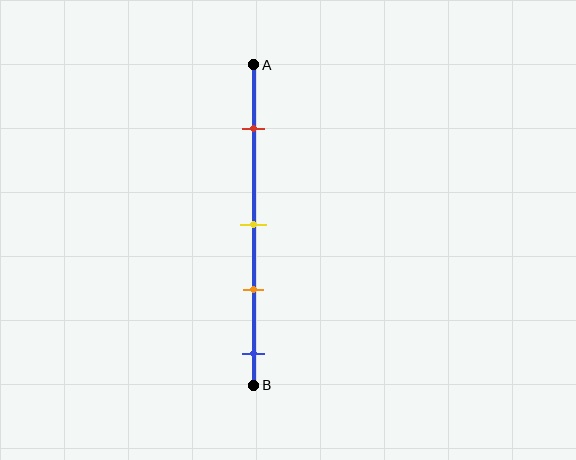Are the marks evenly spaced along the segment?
No, the marks are not evenly spaced.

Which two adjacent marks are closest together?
The yellow and orange marks are the closest adjacent pair.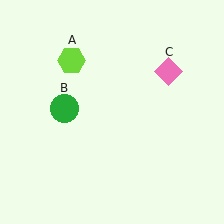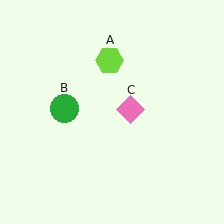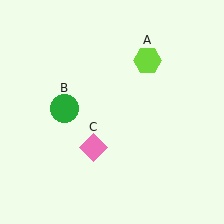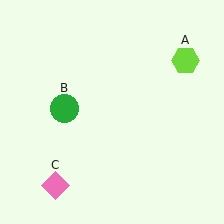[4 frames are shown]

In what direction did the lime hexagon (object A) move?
The lime hexagon (object A) moved right.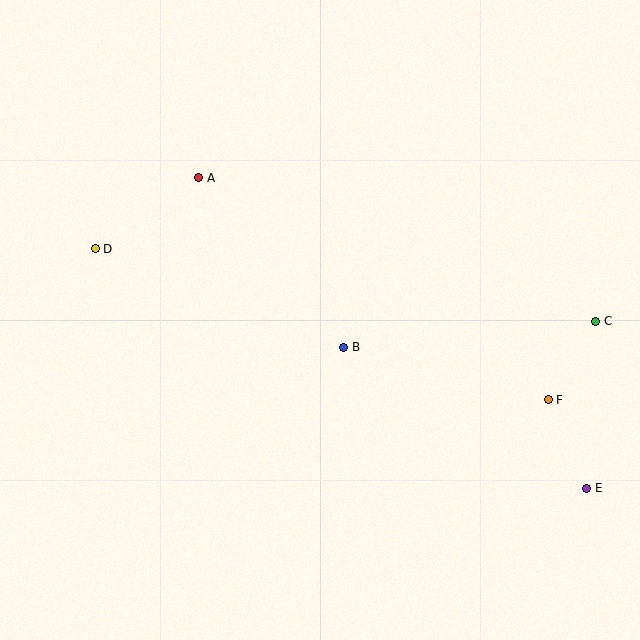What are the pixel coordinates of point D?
Point D is at (95, 249).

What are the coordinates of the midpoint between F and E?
The midpoint between F and E is at (568, 444).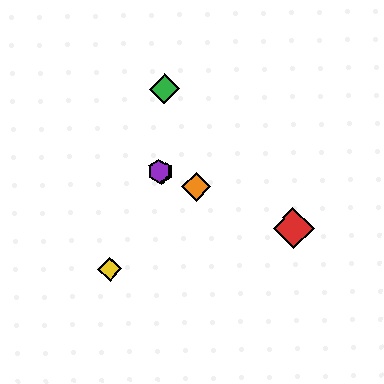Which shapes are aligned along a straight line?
The red diamond, the blue hexagon, the purple hexagon, the orange diamond are aligned along a straight line.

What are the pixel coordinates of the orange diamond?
The orange diamond is at (196, 187).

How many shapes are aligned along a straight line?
4 shapes (the red diamond, the blue hexagon, the purple hexagon, the orange diamond) are aligned along a straight line.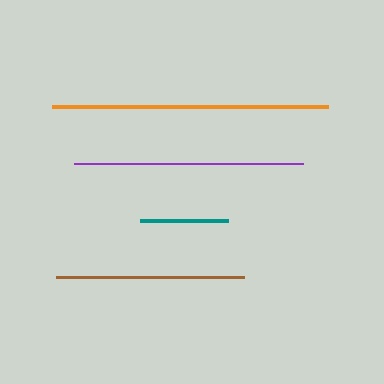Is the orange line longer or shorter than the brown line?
The orange line is longer than the brown line.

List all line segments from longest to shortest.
From longest to shortest: orange, purple, brown, teal.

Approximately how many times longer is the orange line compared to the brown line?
The orange line is approximately 1.5 times the length of the brown line.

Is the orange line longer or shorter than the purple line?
The orange line is longer than the purple line.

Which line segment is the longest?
The orange line is the longest at approximately 276 pixels.